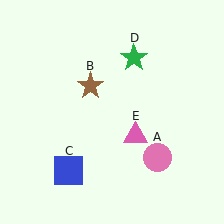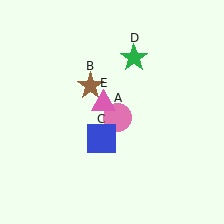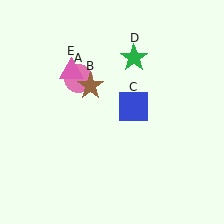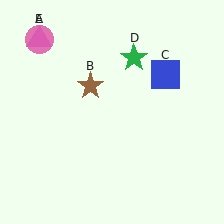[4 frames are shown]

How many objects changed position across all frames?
3 objects changed position: pink circle (object A), blue square (object C), pink triangle (object E).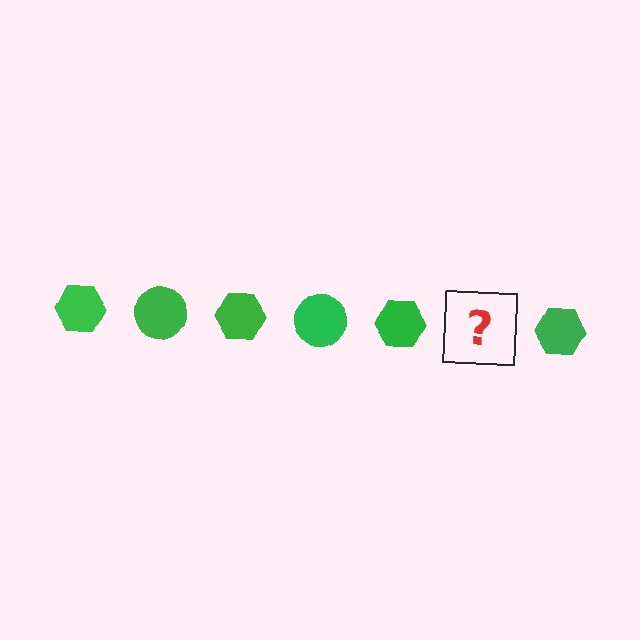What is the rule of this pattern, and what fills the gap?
The rule is that the pattern cycles through hexagon, circle shapes in green. The gap should be filled with a green circle.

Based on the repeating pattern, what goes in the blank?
The blank should be a green circle.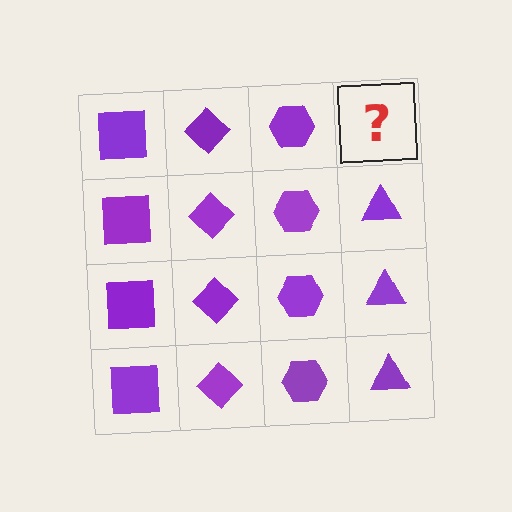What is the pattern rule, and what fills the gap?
The rule is that each column has a consistent shape. The gap should be filled with a purple triangle.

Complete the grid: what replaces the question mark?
The question mark should be replaced with a purple triangle.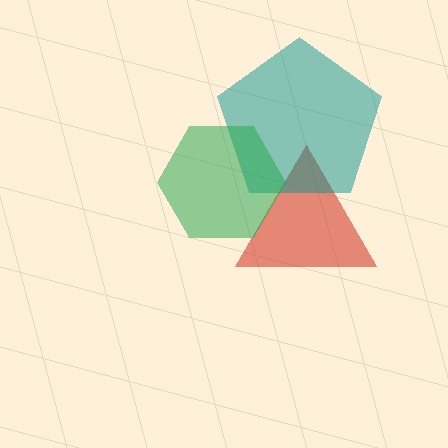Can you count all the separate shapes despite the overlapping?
Yes, there are 3 separate shapes.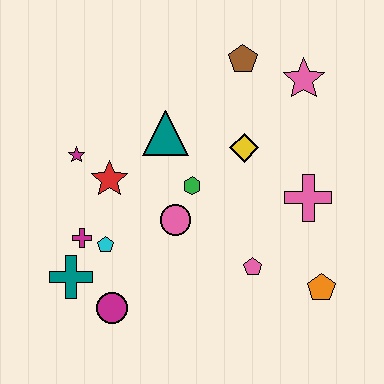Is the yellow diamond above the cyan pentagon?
Yes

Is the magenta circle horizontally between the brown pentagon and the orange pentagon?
No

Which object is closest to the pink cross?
The yellow diamond is closest to the pink cross.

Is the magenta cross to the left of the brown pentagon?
Yes